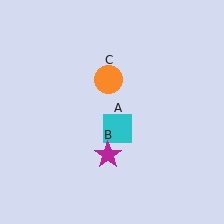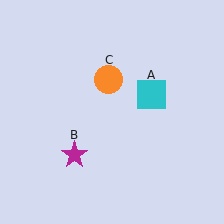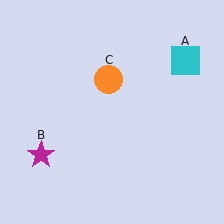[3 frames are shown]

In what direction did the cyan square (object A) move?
The cyan square (object A) moved up and to the right.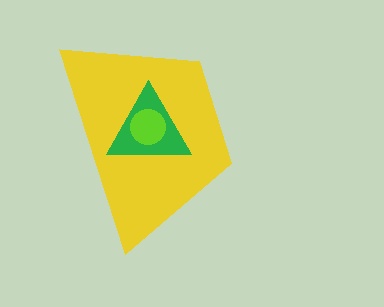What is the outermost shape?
The yellow trapezoid.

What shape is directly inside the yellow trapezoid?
The green triangle.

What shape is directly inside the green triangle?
The lime circle.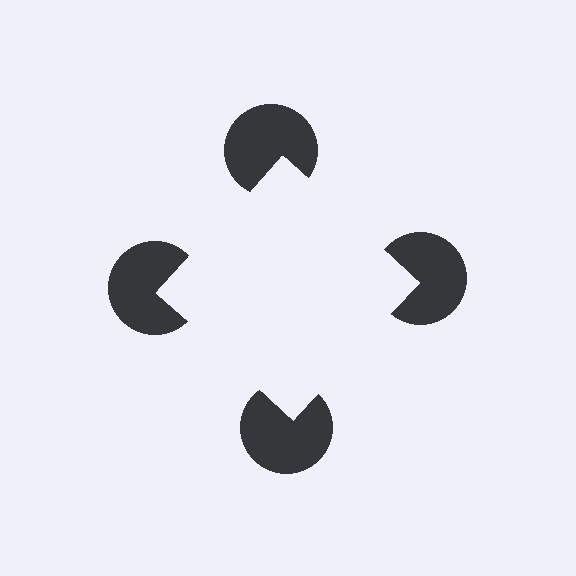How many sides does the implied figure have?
4 sides.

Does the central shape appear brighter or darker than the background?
It typically appears slightly brighter than the background, even though no actual brightness change is drawn.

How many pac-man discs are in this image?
There are 4 — one at each vertex of the illusory square.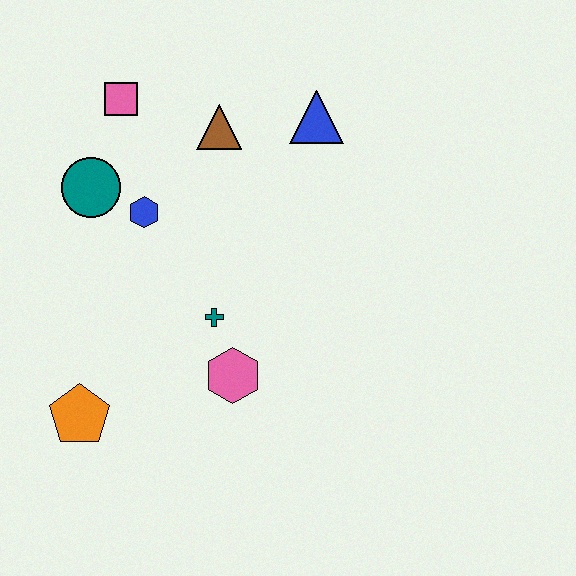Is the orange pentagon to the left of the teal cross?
Yes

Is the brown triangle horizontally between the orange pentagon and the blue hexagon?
No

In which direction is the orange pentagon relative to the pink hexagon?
The orange pentagon is to the left of the pink hexagon.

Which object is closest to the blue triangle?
The brown triangle is closest to the blue triangle.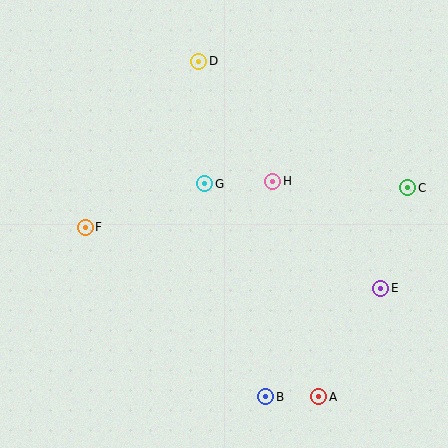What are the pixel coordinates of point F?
Point F is at (85, 227).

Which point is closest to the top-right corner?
Point C is closest to the top-right corner.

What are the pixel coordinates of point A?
Point A is at (319, 397).